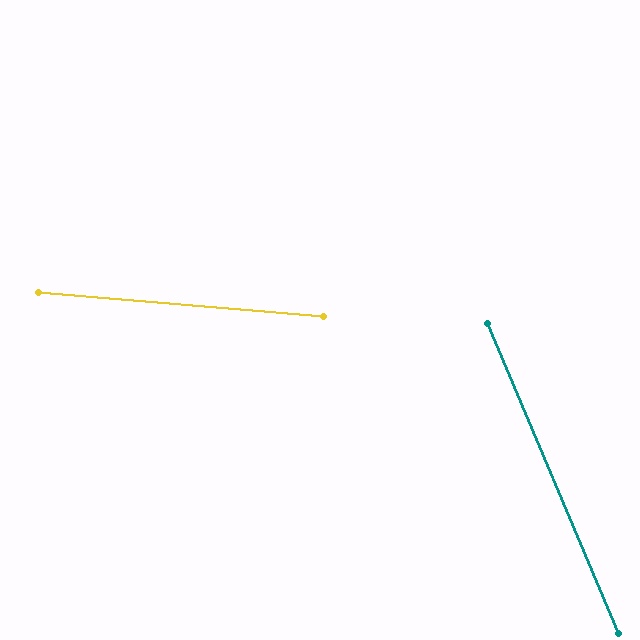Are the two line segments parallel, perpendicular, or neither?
Neither parallel nor perpendicular — they differ by about 62°.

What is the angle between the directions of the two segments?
Approximately 62 degrees.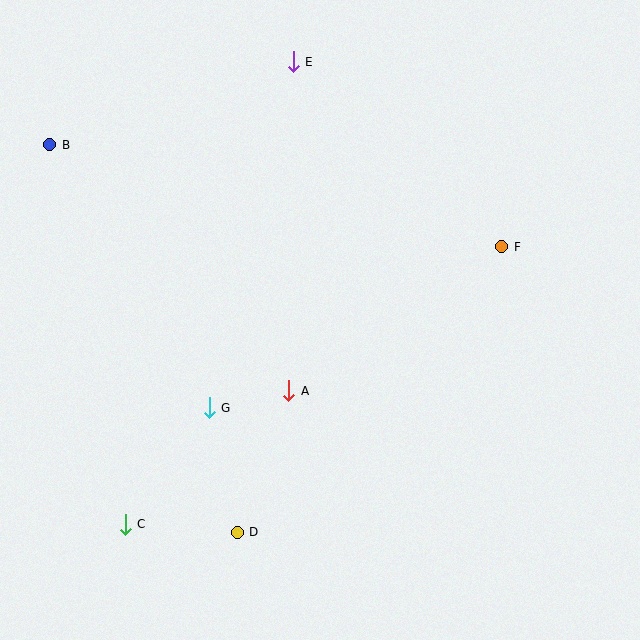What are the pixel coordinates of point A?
Point A is at (289, 391).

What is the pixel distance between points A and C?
The distance between A and C is 211 pixels.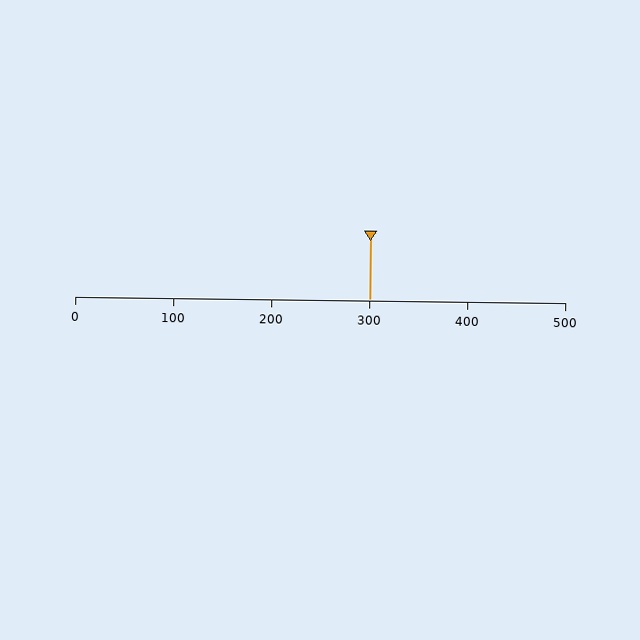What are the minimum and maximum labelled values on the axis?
The axis runs from 0 to 500.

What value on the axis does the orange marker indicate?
The marker indicates approximately 300.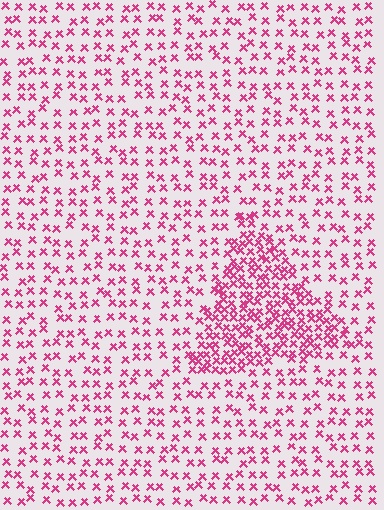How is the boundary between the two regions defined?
The boundary is defined by a change in element density (approximately 2.3x ratio). All elements are the same color, size, and shape.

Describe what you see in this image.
The image contains small magenta elements arranged at two different densities. A triangle-shaped region is visible where the elements are more densely packed than the surrounding area.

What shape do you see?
I see a triangle.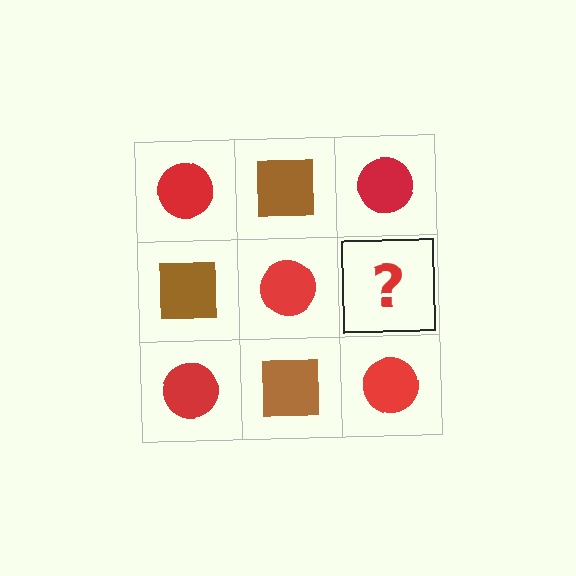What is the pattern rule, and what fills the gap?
The rule is that it alternates red circle and brown square in a checkerboard pattern. The gap should be filled with a brown square.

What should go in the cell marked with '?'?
The missing cell should contain a brown square.